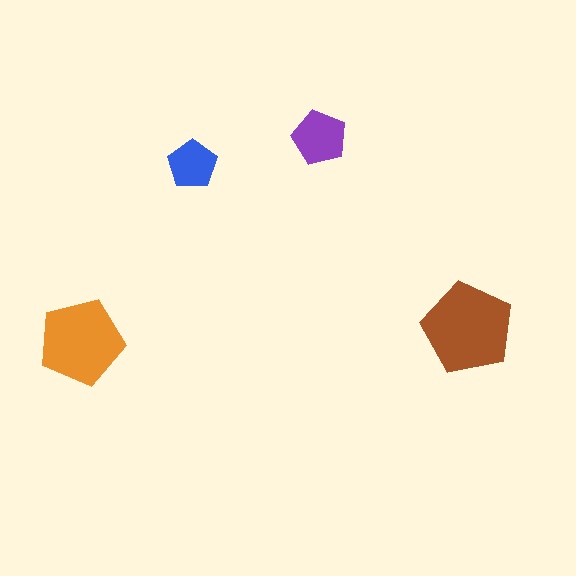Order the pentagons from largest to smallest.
the brown one, the orange one, the purple one, the blue one.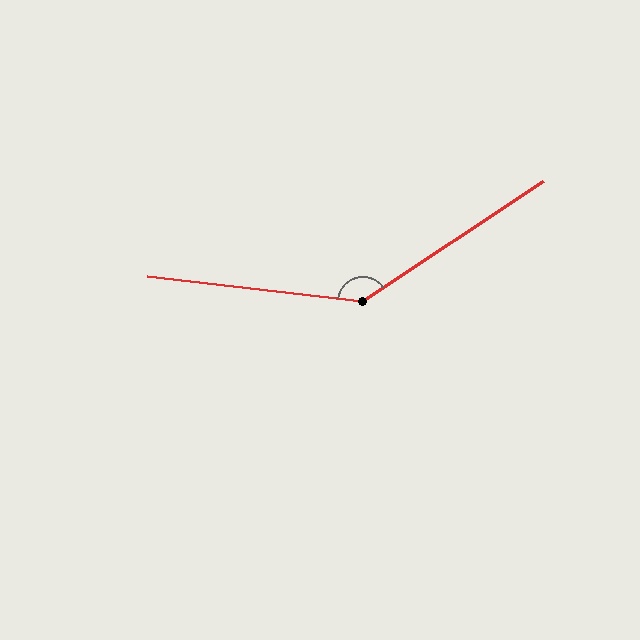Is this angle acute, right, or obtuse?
It is obtuse.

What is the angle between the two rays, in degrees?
Approximately 140 degrees.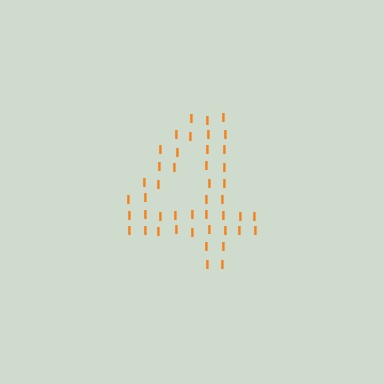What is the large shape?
The large shape is the digit 4.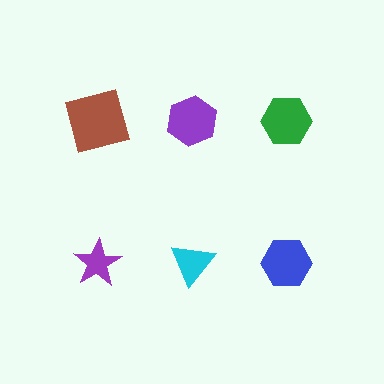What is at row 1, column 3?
A green hexagon.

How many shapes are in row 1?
3 shapes.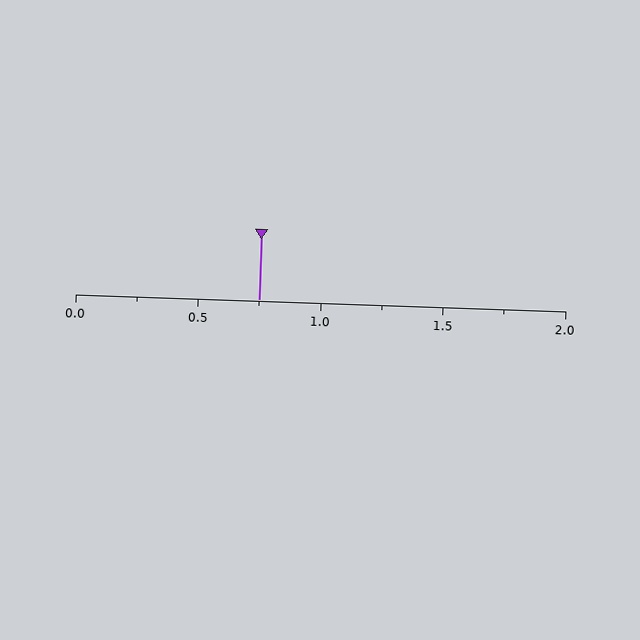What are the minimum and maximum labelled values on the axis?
The axis runs from 0.0 to 2.0.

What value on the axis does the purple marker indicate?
The marker indicates approximately 0.75.